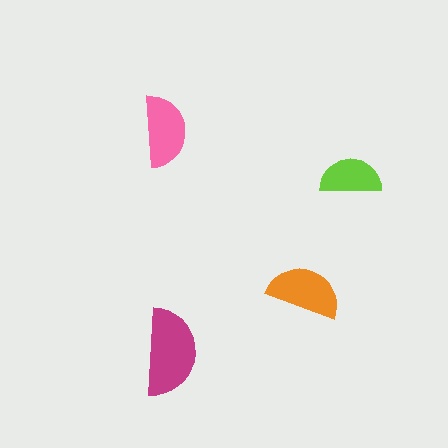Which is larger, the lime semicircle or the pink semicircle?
The pink one.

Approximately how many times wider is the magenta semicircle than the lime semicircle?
About 1.5 times wider.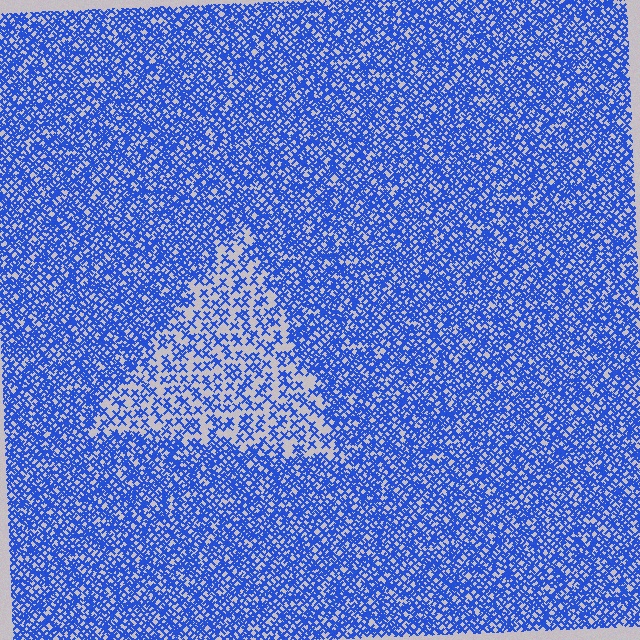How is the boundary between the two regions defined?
The boundary is defined by a change in element density (approximately 2.2x ratio). All elements are the same color, size, and shape.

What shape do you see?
I see a triangle.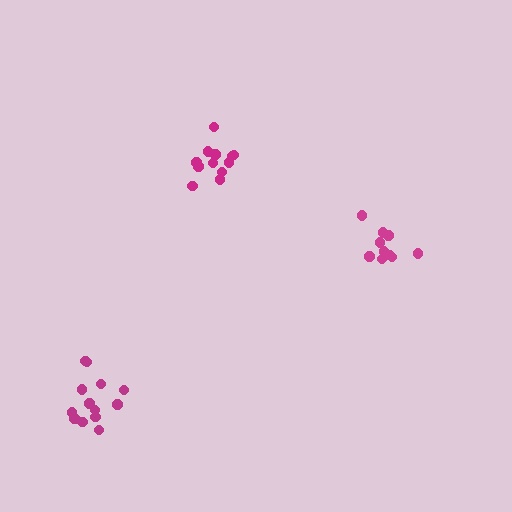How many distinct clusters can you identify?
There are 3 distinct clusters.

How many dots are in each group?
Group 1: 13 dots, Group 2: 12 dots, Group 3: 10 dots (35 total).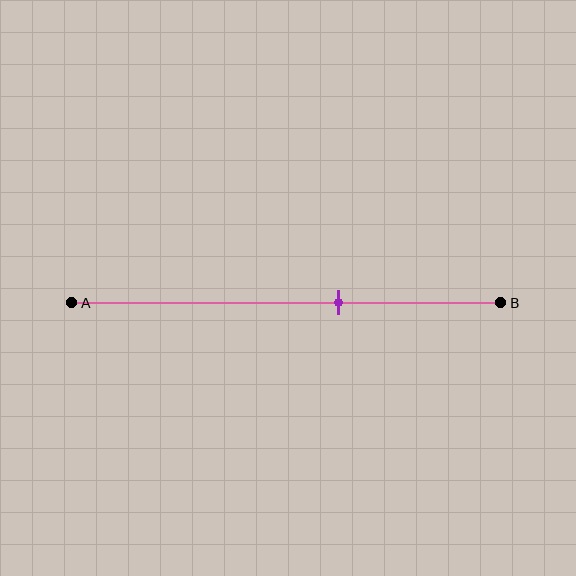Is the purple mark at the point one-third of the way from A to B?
No, the mark is at about 60% from A, not at the 33% one-third point.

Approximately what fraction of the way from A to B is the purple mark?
The purple mark is approximately 60% of the way from A to B.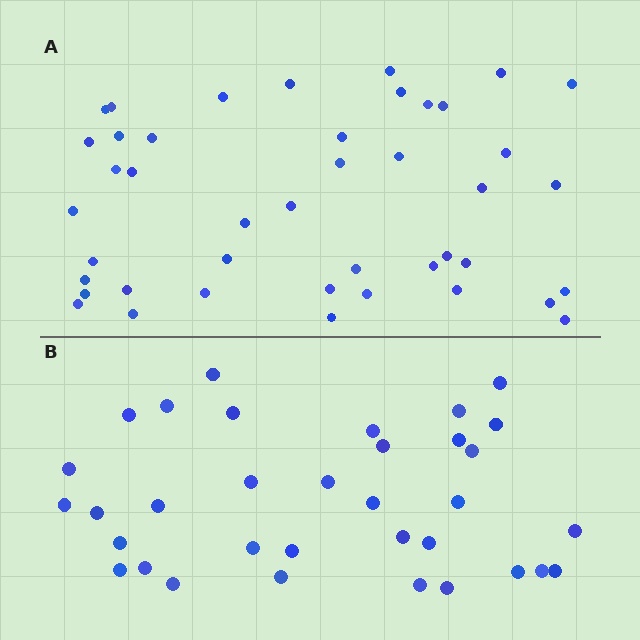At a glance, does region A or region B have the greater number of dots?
Region A (the top region) has more dots.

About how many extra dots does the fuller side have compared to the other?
Region A has roughly 8 or so more dots than region B.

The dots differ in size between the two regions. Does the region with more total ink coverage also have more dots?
No. Region B has more total ink coverage because its dots are larger, but region A actually contains more individual dots. Total area can be misleading — the number of items is what matters here.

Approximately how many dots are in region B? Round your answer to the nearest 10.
About 30 dots. (The exact count is 34, which rounds to 30.)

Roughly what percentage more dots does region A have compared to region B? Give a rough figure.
About 25% more.